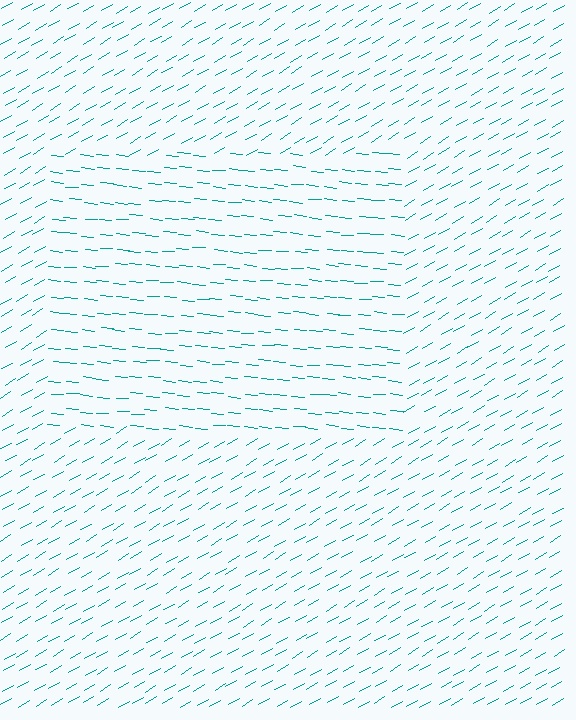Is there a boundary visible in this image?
Yes, there is a texture boundary formed by a change in line orientation.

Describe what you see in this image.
The image is filled with small teal line segments. A rectangle region in the image has lines oriented differently from the surrounding lines, creating a visible texture boundary.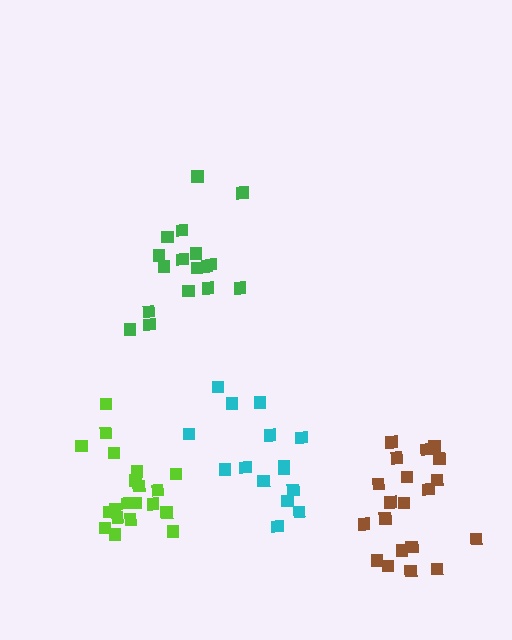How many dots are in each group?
Group 1: 15 dots, Group 2: 20 dots, Group 3: 17 dots, Group 4: 20 dots (72 total).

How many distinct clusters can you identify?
There are 4 distinct clusters.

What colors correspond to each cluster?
The clusters are colored: cyan, lime, green, brown.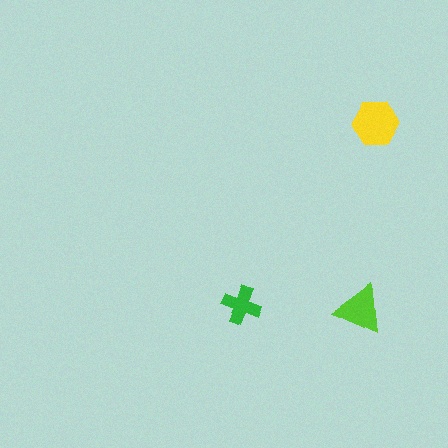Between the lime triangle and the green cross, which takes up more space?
The lime triangle.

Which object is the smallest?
The green cross.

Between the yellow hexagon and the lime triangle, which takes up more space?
The yellow hexagon.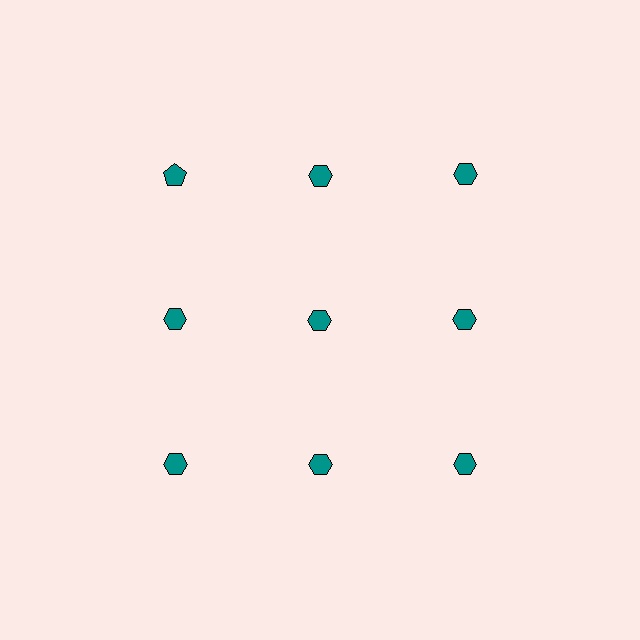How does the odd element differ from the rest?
It has a different shape: pentagon instead of hexagon.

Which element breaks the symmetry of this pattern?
The teal pentagon in the top row, leftmost column breaks the symmetry. All other shapes are teal hexagons.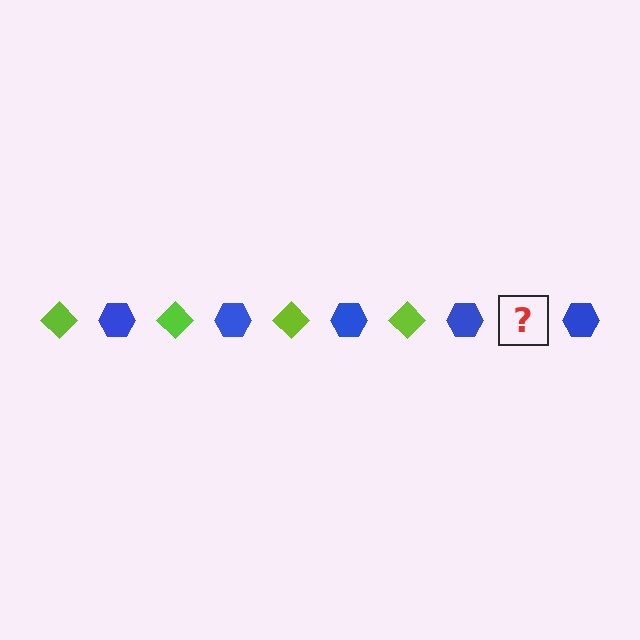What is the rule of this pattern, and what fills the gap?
The rule is that the pattern alternates between lime diamond and blue hexagon. The gap should be filled with a lime diamond.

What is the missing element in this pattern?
The missing element is a lime diamond.